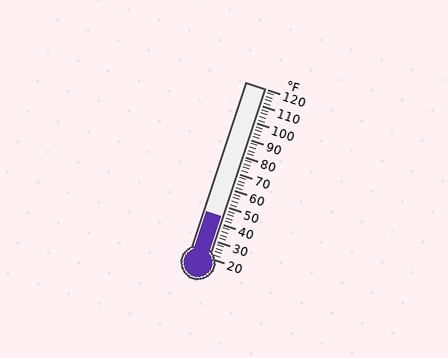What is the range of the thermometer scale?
The thermometer scale ranges from 20°F to 120°F.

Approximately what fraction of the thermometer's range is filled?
The thermometer is filled to approximately 25% of its range.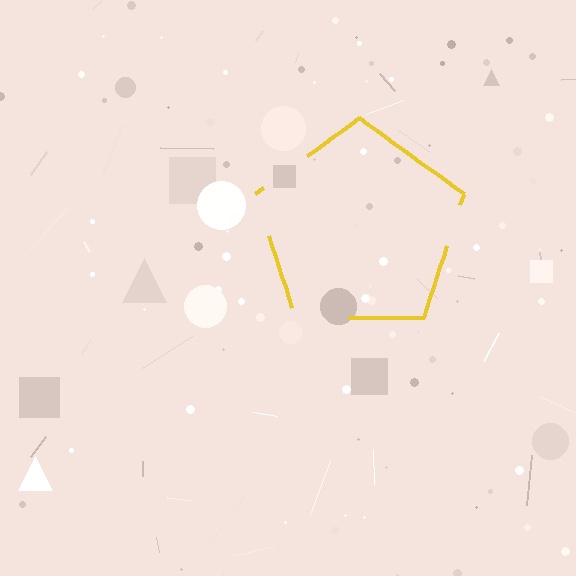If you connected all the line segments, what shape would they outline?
They would outline a pentagon.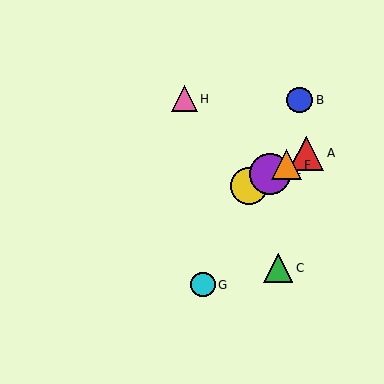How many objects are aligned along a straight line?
4 objects (A, D, E, F) are aligned along a straight line.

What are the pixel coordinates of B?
Object B is at (300, 100).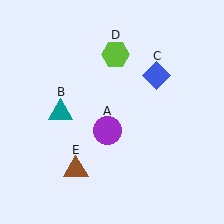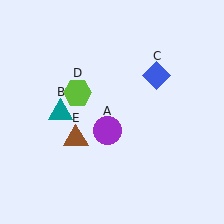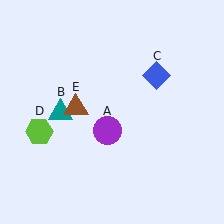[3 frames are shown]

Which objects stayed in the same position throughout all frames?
Purple circle (object A) and teal triangle (object B) and blue diamond (object C) remained stationary.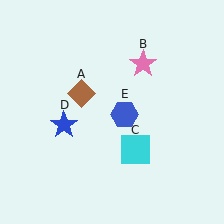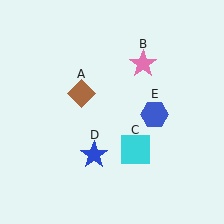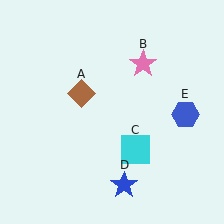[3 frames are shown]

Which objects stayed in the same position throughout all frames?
Brown diamond (object A) and pink star (object B) and cyan square (object C) remained stationary.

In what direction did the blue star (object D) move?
The blue star (object D) moved down and to the right.